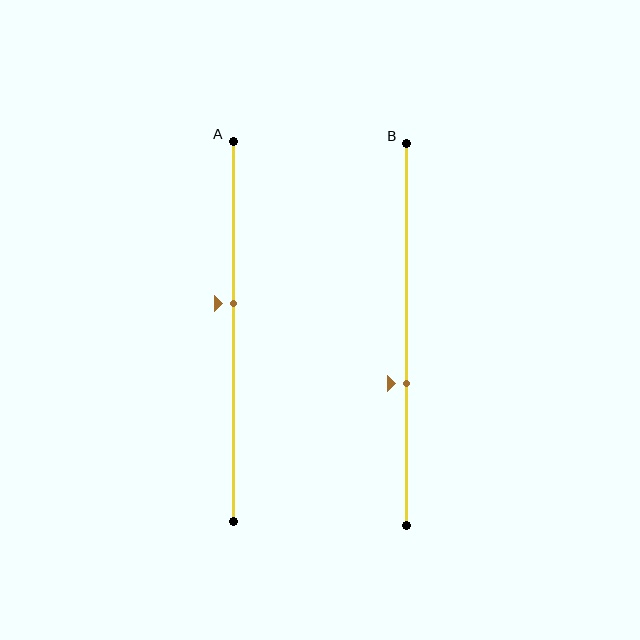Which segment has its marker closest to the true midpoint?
Segment A has its marker closest to the true midpoint.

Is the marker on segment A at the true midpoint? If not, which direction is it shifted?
No, the marker on segment A is shifted upward by about 7% of the segment length.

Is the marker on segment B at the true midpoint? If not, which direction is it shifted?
No, the marker on segment B is shifted downward by about 13% of the segment length.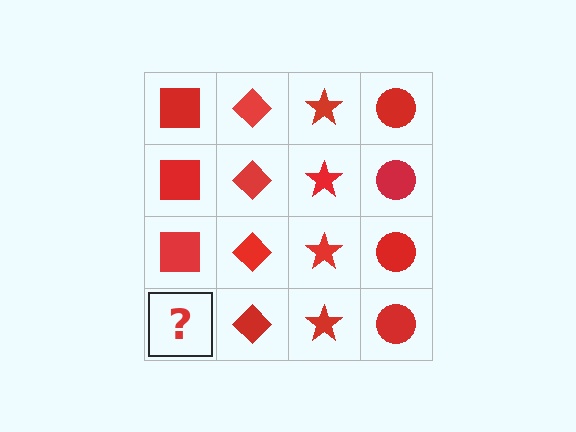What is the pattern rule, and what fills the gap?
The rule is that each column has a consistent shape. The gap should be filled with a red square.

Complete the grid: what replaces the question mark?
The question mark should be replaced with a red square.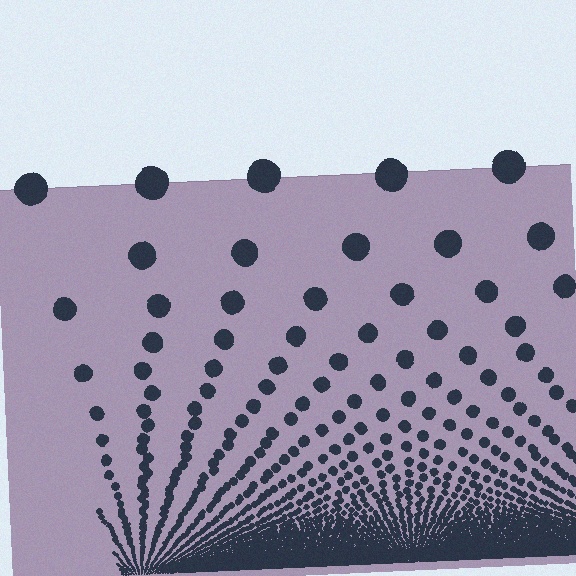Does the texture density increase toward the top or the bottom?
Density increases toward the bottom.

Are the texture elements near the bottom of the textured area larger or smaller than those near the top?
Smaller. The gradient is inverted — elements near the bottom are smaller and denser.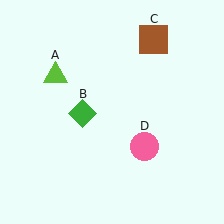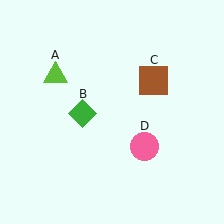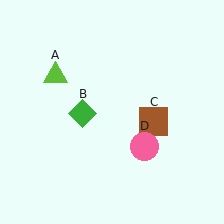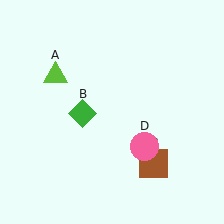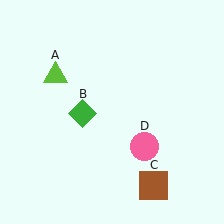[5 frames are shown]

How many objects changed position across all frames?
1 object changed position: brown square (object C).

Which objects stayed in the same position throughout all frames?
Lime triangle (object A) and green diamond (object B) and pink circle (object D) remained stationary.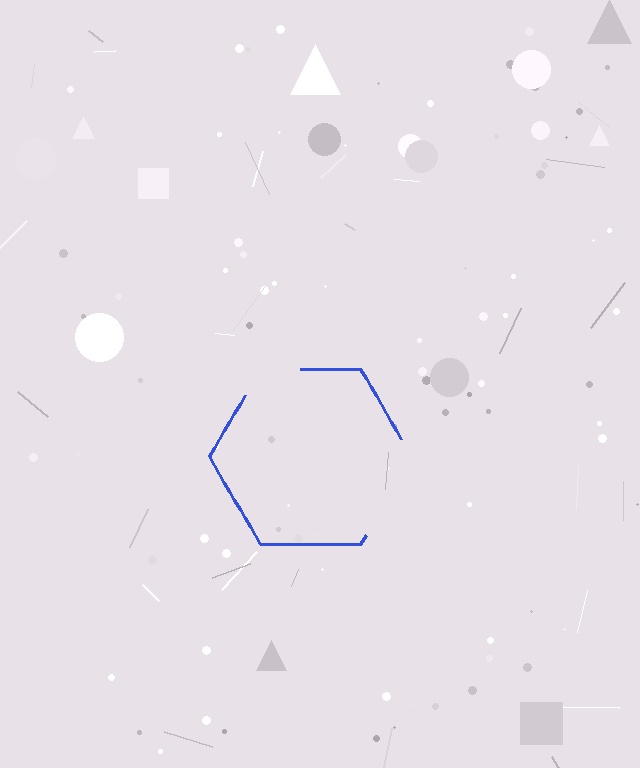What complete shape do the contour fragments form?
The contour fragments form a hexagon.